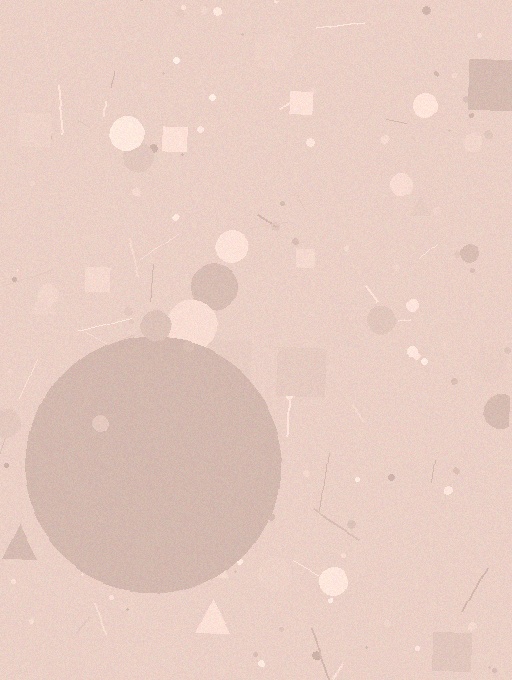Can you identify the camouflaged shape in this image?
The camouflaged shape is a circle.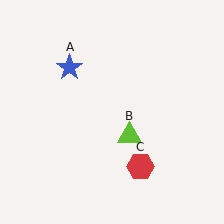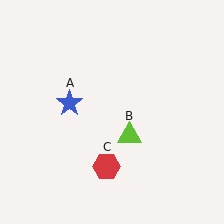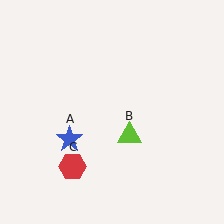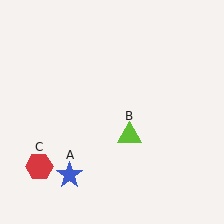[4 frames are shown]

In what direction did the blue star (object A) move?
The blue star (object A) moved down.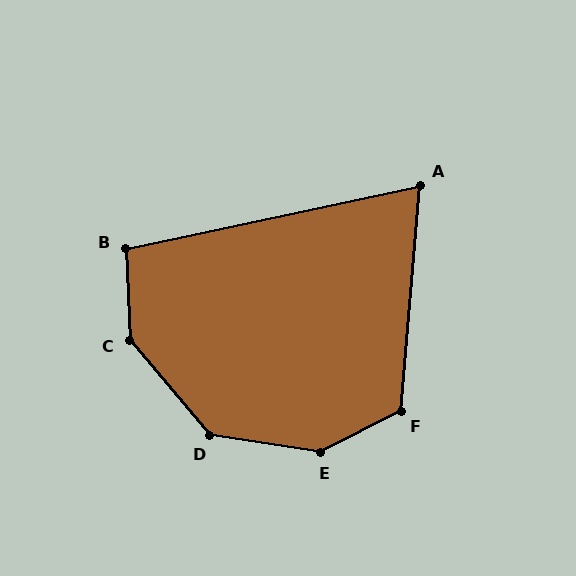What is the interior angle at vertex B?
Approximately 100 degrees (obtuse).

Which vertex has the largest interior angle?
E, at approximately 145 degrees.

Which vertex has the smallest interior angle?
A, at approximately 73 degrees.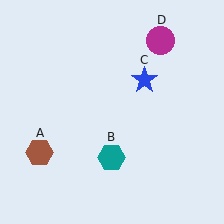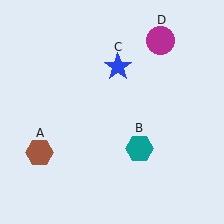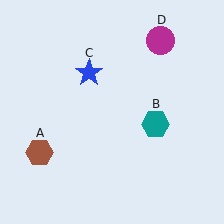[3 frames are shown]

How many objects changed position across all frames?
2 objects changed position: teal hexagon (object B), blue star (object C).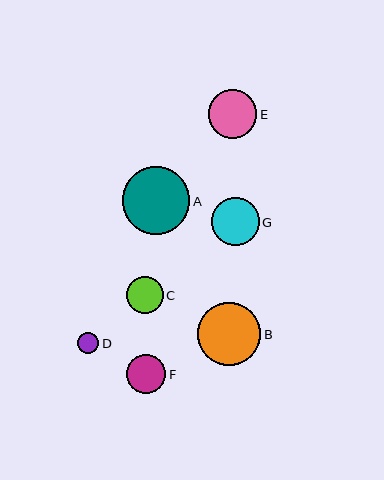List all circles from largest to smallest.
From largest to smallest: A, B, E, G, F, C, D.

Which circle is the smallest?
Circle D is the smallest with a size of approximately 21 pixels.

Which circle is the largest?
Circle A is the largest with a size of approximately 68 pixels.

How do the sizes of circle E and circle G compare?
Circle E and circle G are approximately the same size.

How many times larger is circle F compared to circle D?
Circle F is approximately 1.8 times the size of circle D.